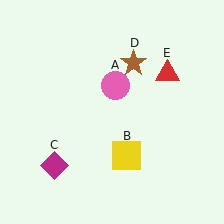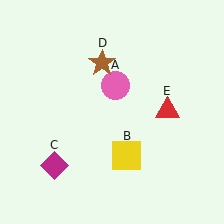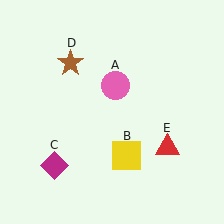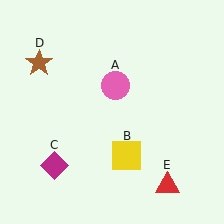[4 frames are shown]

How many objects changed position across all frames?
2 objects changed position: brown star (object D), red triangle (object E).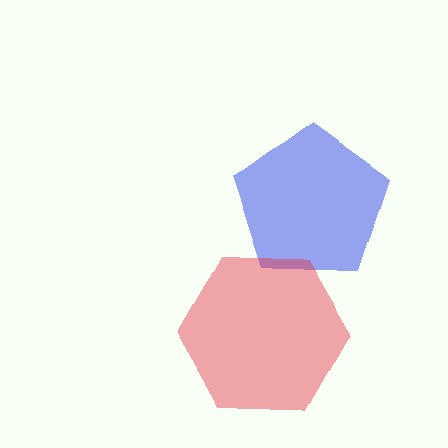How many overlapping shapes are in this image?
There are 2 overlapping shapes in the image.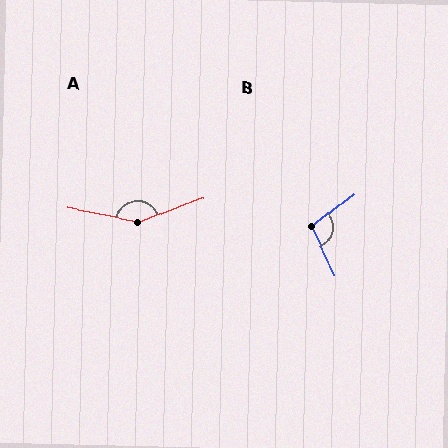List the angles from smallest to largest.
B (102°), A (147°).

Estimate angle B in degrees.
Approximately 102 degrees.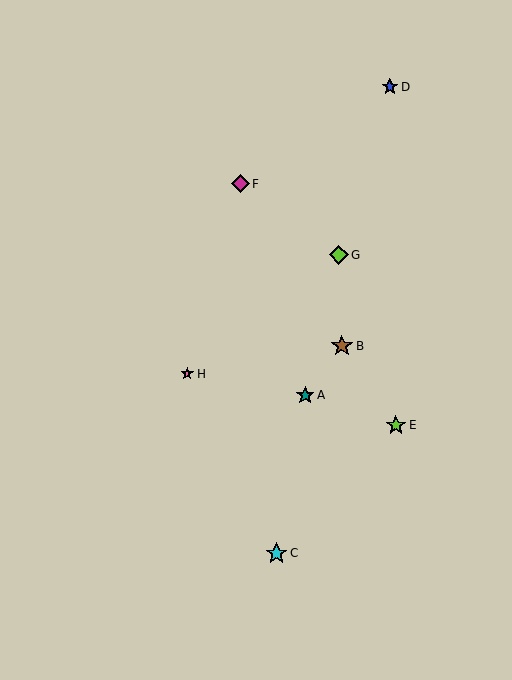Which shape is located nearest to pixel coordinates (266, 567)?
The cyan star (labeled C) at (276, 553) is nearest to that location.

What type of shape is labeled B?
Shape B is a brown star.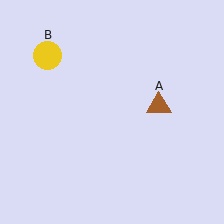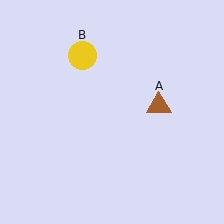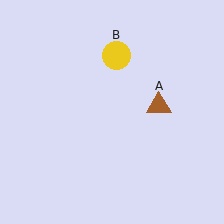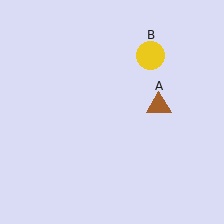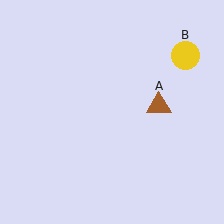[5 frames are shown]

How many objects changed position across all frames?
1 object changed position: yellow circle (object B).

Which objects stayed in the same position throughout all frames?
Brown triangle (object A) remained stationary.